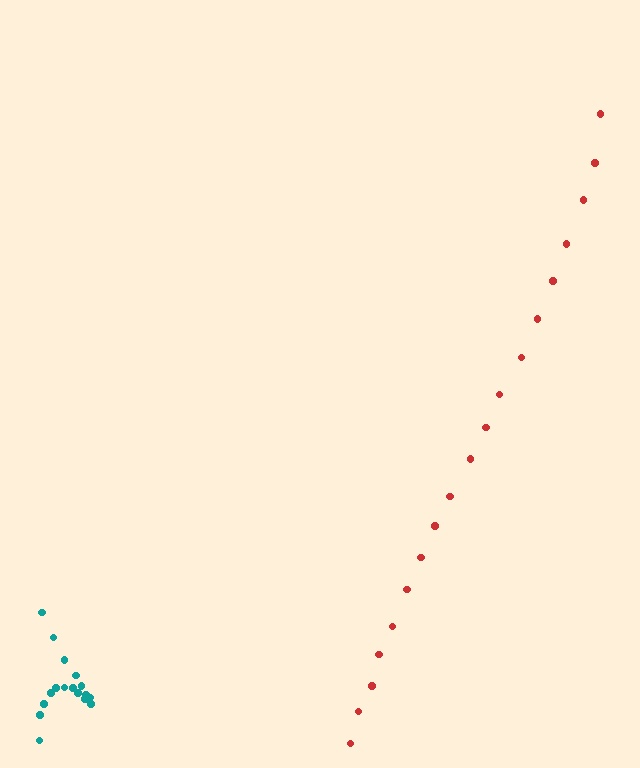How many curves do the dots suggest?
There are 2 distinct paths.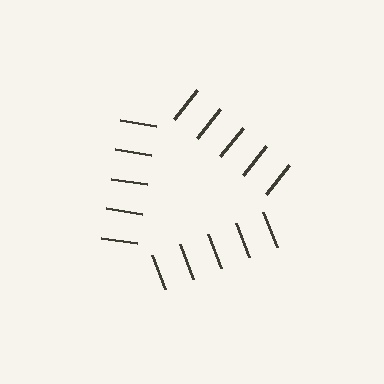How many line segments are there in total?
15 — 5 along each of the 3 edges.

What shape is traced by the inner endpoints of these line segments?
An illusory triangle — the line segments terminate on its edges but no continuous stroke is drawn.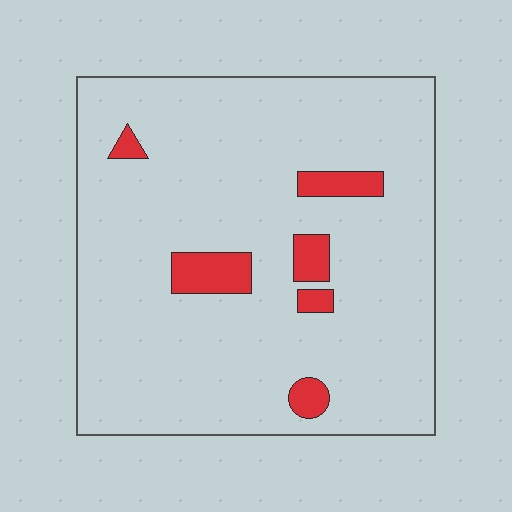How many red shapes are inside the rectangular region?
6.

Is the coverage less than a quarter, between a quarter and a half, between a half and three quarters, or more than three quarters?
Less than a quarter.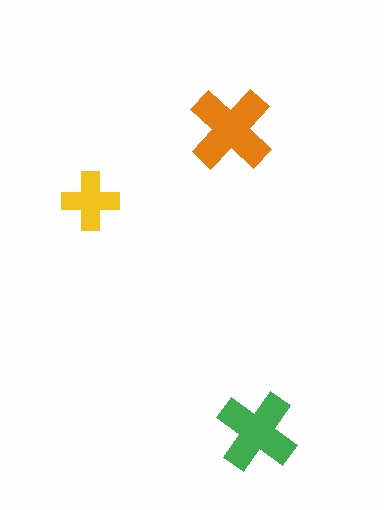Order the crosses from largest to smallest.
the orange one, the green one, the yellow one.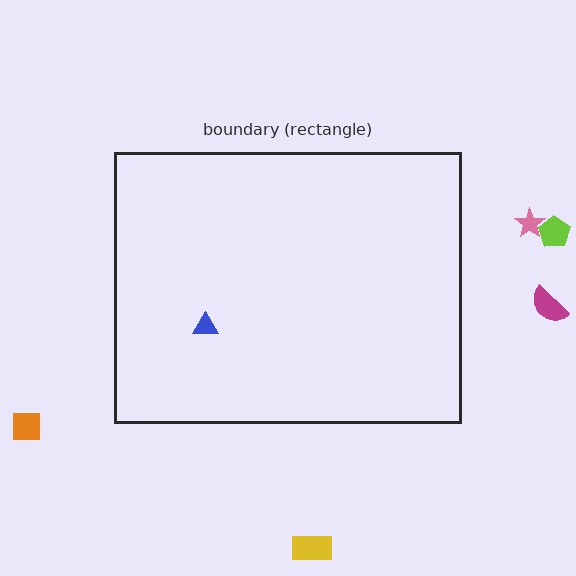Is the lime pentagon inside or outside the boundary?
Outside.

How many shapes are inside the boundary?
1 inside, 5 outside.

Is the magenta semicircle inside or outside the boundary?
Outside.